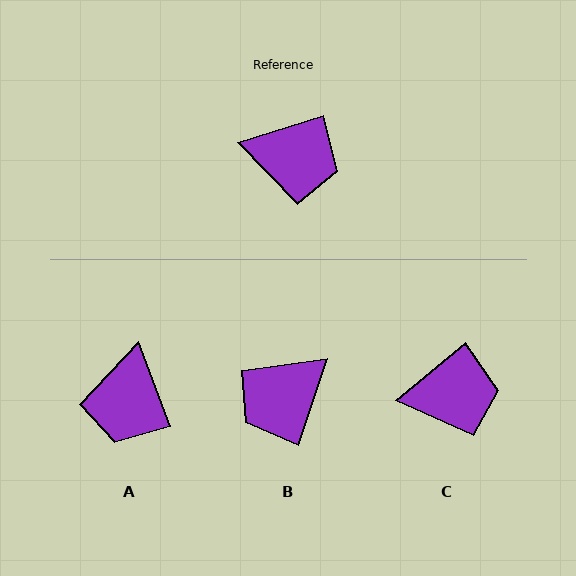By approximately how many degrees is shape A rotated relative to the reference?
Approximately 87 degrees clockwise.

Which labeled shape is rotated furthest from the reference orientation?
B, about 126 degrees away.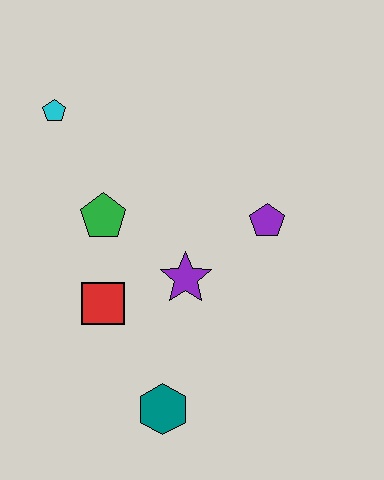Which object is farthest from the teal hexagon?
The cyan pentagon is farthest from the teal hexagon.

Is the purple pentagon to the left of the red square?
No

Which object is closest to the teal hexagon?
The red square is closest to the teal hexagon.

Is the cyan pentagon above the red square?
Yes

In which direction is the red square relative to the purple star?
The red square is to the left of the purple star.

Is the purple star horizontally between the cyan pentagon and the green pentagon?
No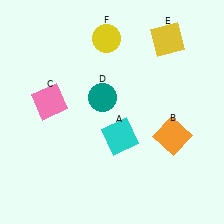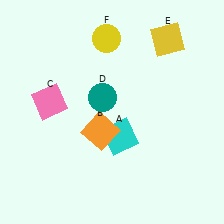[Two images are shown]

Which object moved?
The orange square (B) moved left.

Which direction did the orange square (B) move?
The orange square (B) moved left.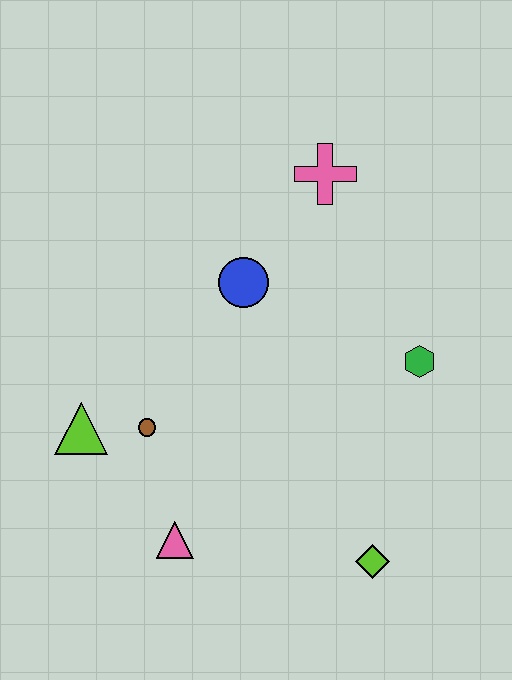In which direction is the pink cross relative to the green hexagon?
The pink cross is above the green hexagon.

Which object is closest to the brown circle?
The lime triangle is closest to the brown circle.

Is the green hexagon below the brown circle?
No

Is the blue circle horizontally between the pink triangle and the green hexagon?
Yes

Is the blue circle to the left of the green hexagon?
Yes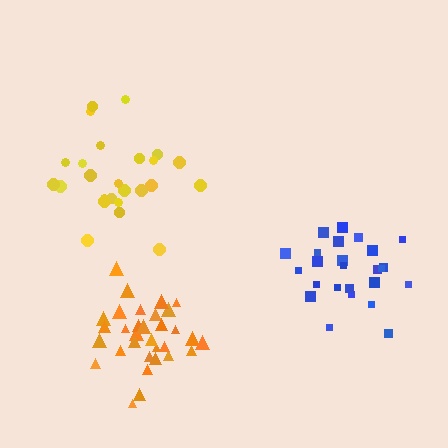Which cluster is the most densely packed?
Orange.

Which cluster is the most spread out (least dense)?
Yellow.